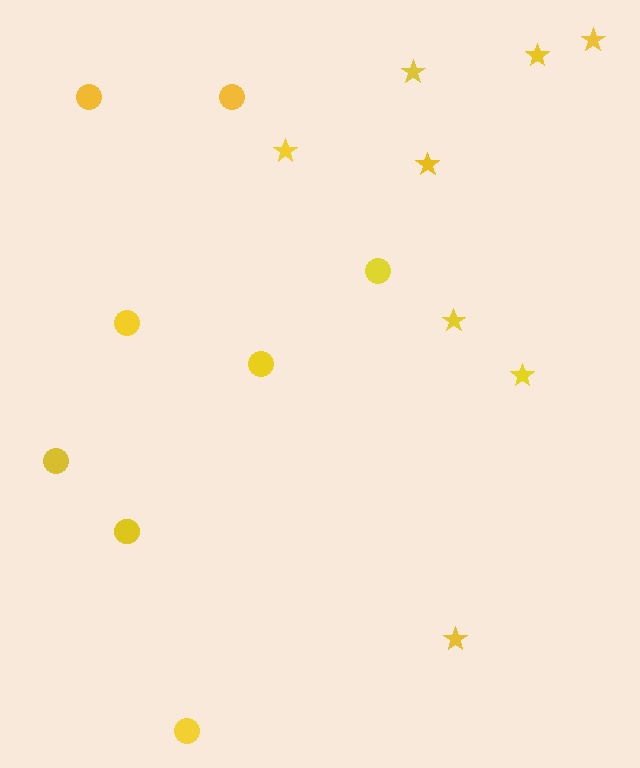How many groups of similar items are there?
There are 2 groups: one group of stars (8) and one group of circles (8).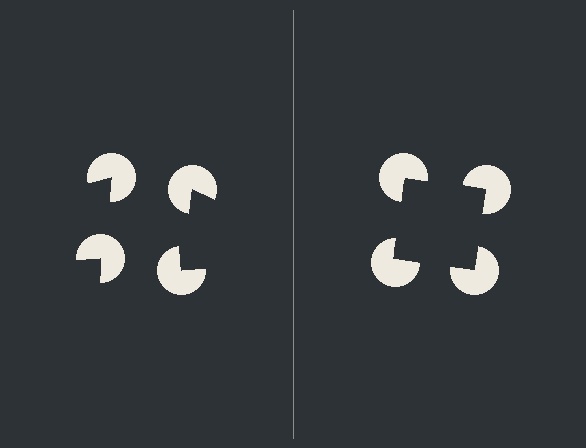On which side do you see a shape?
An illusory square appears on the right side. On the left side the wedge cuts are rotated, so no coherent shape forms.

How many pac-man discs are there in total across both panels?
8 — 4 on each side.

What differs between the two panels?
The pac-man discs are positioned identically on both sides; only the wedge orientations differ. On the right they align to a square; on the left they are misaligned.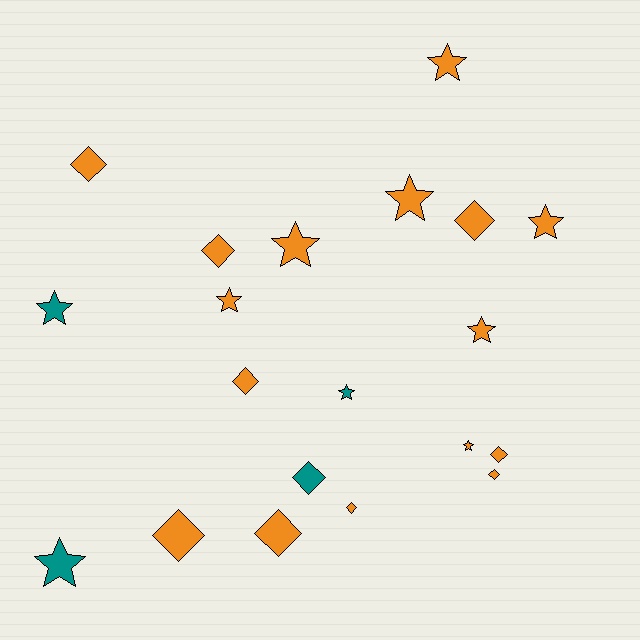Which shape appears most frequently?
Star, with 10 objects.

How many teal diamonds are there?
There is 1 teal diamond.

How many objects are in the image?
There are 20 objects.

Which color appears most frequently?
Orange, with 16 objects.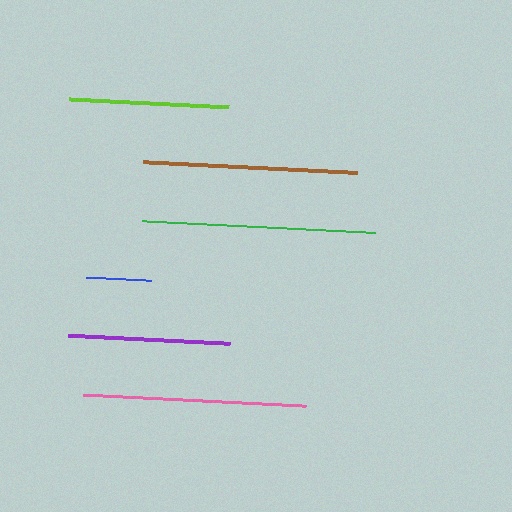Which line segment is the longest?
The green line is the longest at approximately 235 pixels.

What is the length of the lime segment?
The lime segment is approximately 160 pixels long.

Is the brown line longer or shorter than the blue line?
The brown line is longer than the blue line.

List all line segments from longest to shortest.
From longest to shortest: green, pink, brown, purple, lime, blue.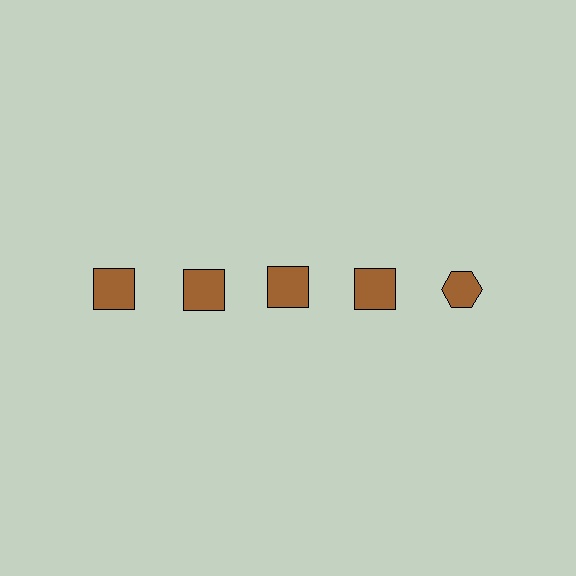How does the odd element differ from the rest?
It has a different shape: hexagon instead of square.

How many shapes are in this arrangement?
There are 5 shapes arranged in a grid pattern.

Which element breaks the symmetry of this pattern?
The brown hexagon in the top row, rightmost column breaks the symmetry. All other shapes are brown squares.